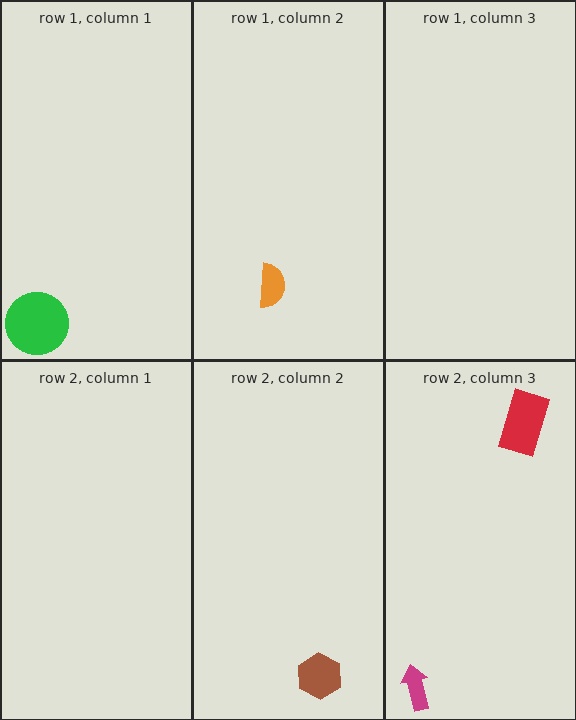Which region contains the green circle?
The row 1, column 1 region.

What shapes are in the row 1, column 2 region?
The orange semicircle.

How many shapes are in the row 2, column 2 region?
1.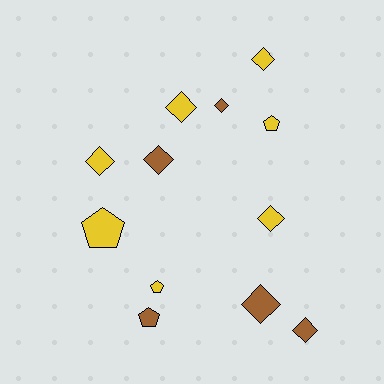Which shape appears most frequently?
Diamond, with 8 objects.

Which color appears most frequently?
Yellow, with 7 objects.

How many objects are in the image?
There are 12 objects.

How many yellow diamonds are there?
There are 4 yellow diamonds.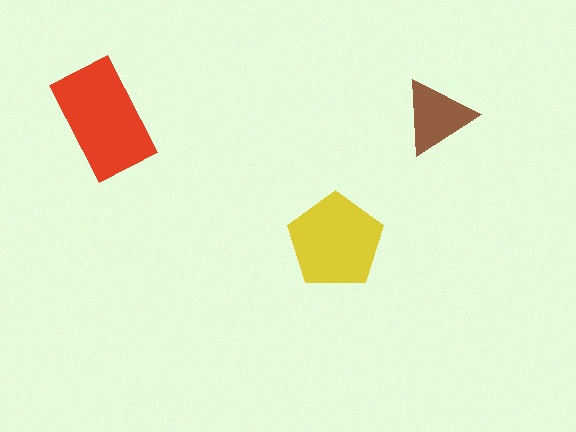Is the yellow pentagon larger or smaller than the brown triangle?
Larger.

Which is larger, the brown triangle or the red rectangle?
The red rectangle.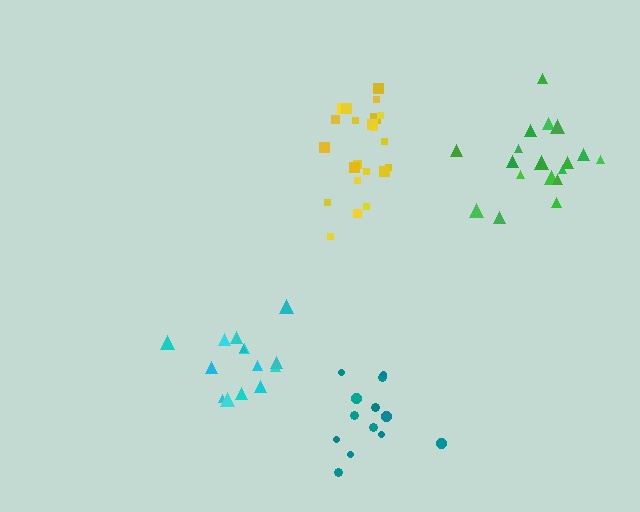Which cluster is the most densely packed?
Teal.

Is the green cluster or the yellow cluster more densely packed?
Yellow.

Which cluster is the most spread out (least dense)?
Cyan.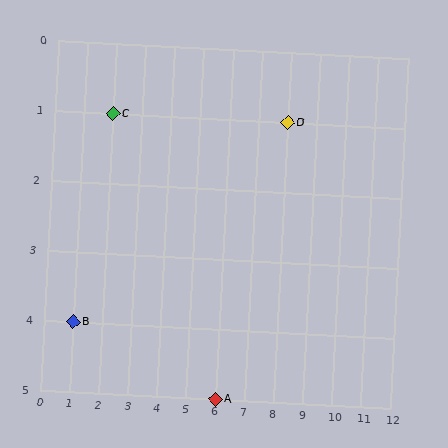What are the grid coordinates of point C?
Point C is at grid coordinates (2, 1).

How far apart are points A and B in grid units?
Points A and B are 5 columns and 1 row apart (about 5.1 grid units diagonally).